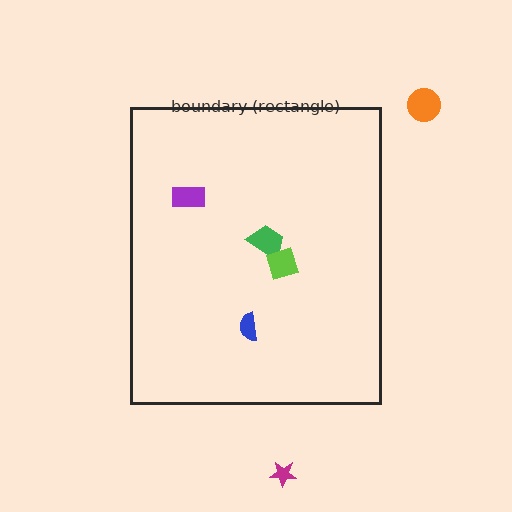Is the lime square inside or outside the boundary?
Inside.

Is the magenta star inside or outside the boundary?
Outside.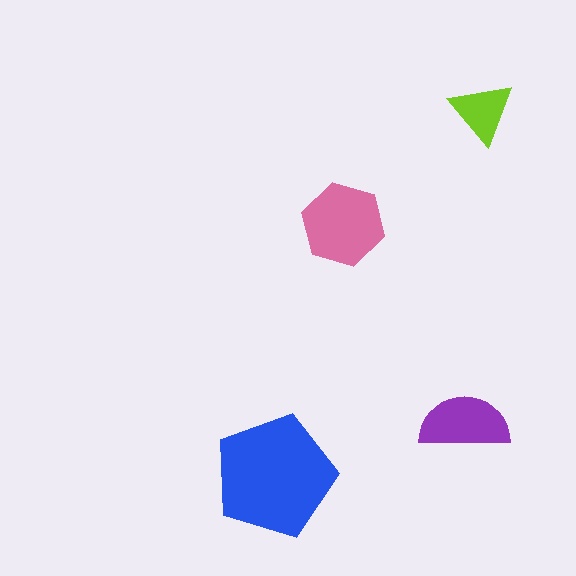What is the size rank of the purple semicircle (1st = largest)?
3rd.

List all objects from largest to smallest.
The blue pentagon, the pink hexagon, the purple semicircle, the lime triangle.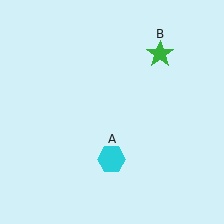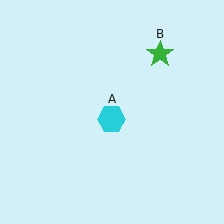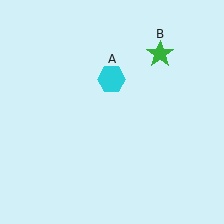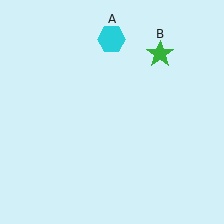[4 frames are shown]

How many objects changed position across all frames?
1 object changed position: cyan hexagon (object A).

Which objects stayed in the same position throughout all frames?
Green star (object B) remained stationary.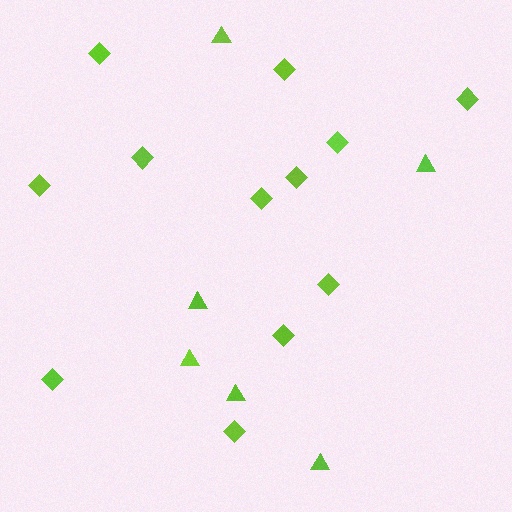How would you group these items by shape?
There are 2 groups: one group of diamonds (12) and one group of triangles (6).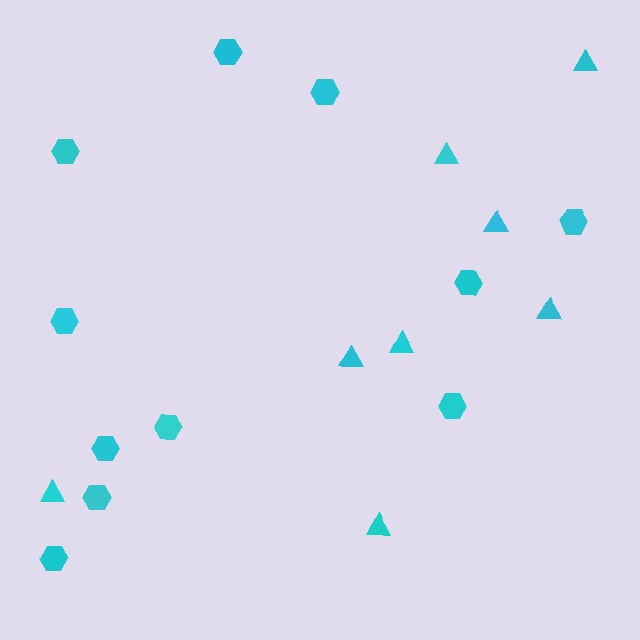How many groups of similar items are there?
There are 2 groups: one group of triangles (8) and one group of hexagons (11).